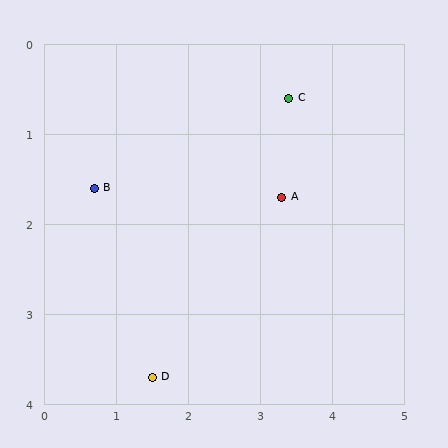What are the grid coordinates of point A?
Point A is at approximately (3.3, 1.7).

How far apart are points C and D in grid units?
Points C and D are about 3.6 grid units apart.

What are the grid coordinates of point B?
Point B is at approximately (0.7, 1.6).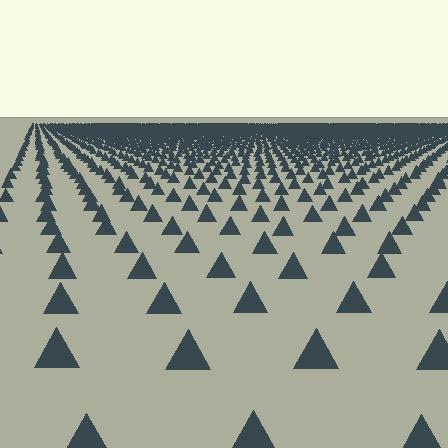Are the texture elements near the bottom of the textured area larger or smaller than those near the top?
Larger. Near the bottom, elements are closer to the viewer and appear at a bigger on-screen size.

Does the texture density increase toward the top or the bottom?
Density increases toward the top.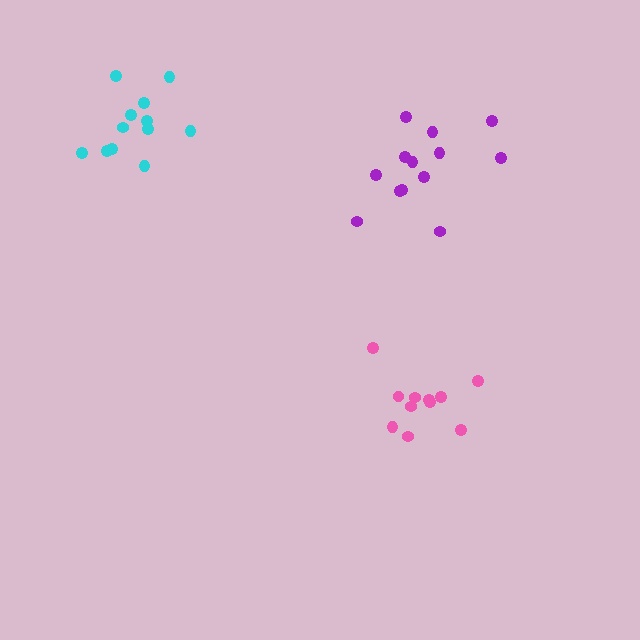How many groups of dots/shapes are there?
There are 3 groups.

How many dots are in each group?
Group 1: 13 dots, Group 2: 11 dots, Group 3: 12 dots (36 total).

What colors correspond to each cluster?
The clusters are colored: purple, pink, cyan.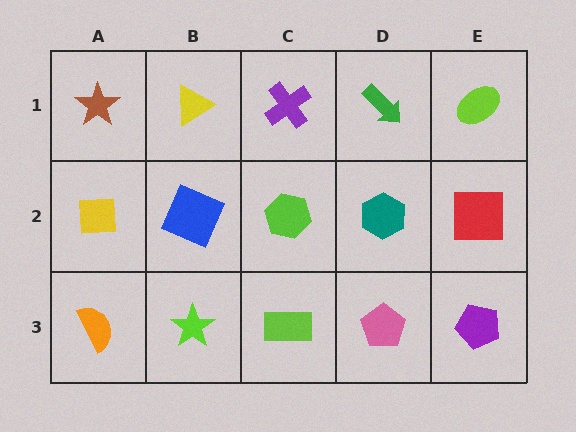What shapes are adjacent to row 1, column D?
A teal hexagon (row 2, column D), a purple cross (row 1, column C), a lime ellipse (row 1, column E).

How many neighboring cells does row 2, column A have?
3.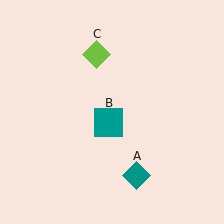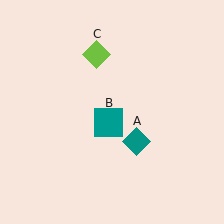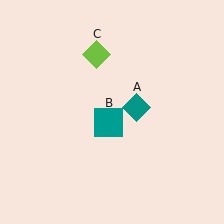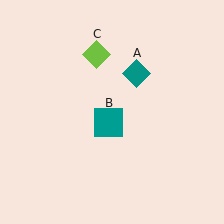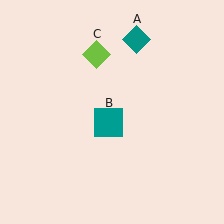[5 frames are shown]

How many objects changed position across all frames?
1 object changed position: teal diamond (object A).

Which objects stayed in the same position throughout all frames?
Teal square (object B) and lime diamond (object C) remained stationary.